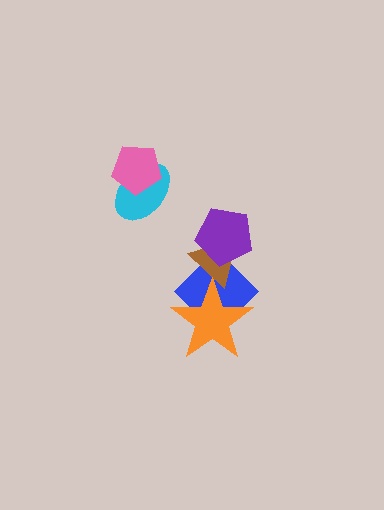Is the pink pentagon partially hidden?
No, no other shape covers it.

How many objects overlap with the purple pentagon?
2 objects overlap with the purple pentagon.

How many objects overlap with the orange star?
2 objects overlap with the orange star.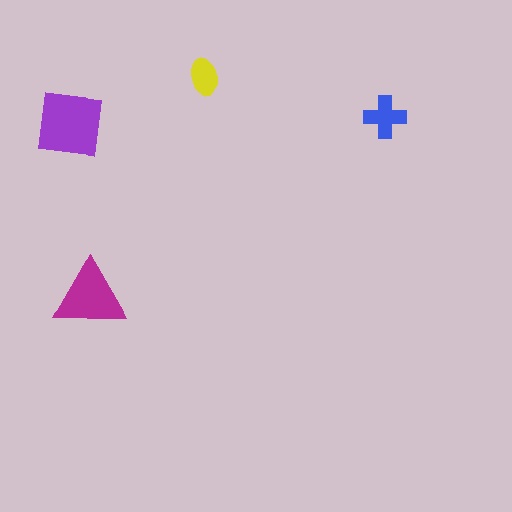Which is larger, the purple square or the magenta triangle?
The purple square.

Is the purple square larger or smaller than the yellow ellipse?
Larger.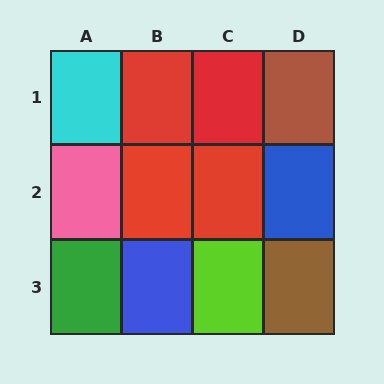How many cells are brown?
2 cells are brown.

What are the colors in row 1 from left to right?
Cyan, red, red, brown.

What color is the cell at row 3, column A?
Green.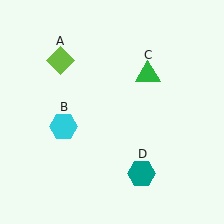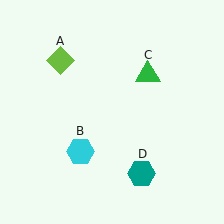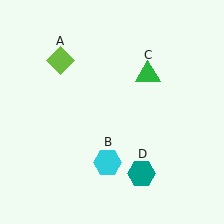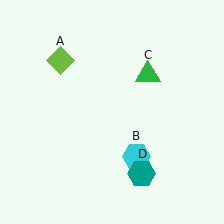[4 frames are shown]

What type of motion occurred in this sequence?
The cyan hexagon (object B) rotated counterclockwise around the center of the scene.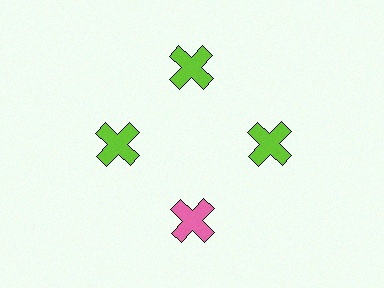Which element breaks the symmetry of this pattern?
The pink cross at roughly the 6 o'clock position breaks the symmetry. All other shapes are lime crosses.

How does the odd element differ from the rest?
It has a different color: pink instead of lime.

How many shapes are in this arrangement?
There are 4 shapes arranged in a ring pattern.